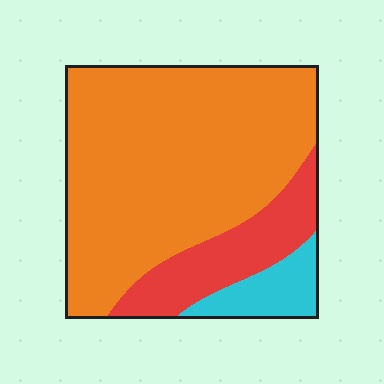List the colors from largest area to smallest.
From largest to smallest: orange, red, cyan.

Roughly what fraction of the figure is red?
Red takes up about one fifth (1/5) of the figure.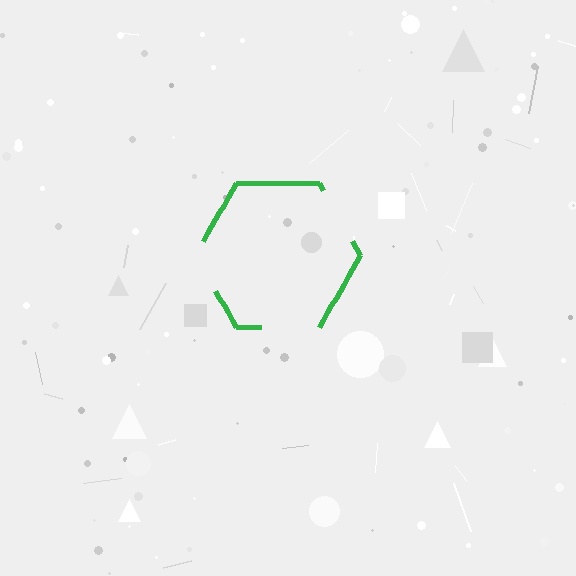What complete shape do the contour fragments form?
The contour fragments form a hexagon.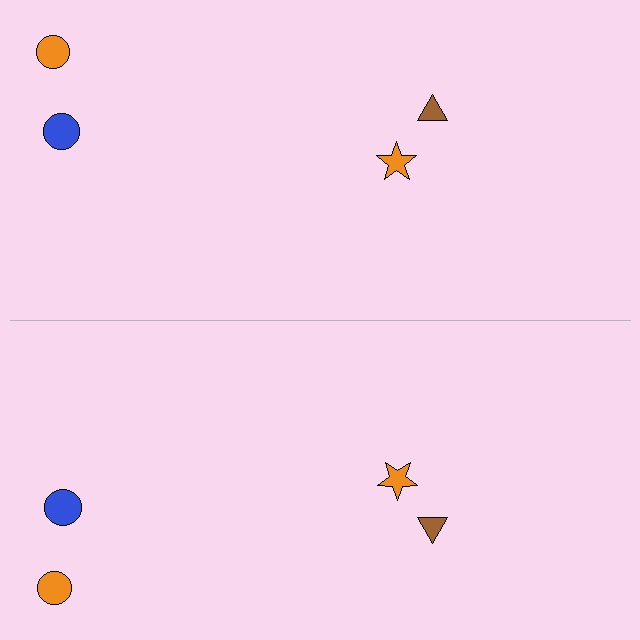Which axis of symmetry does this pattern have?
The pattern has a horizontal axis of symmetry running through the center of the image.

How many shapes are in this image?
There are 8 shapes in this image.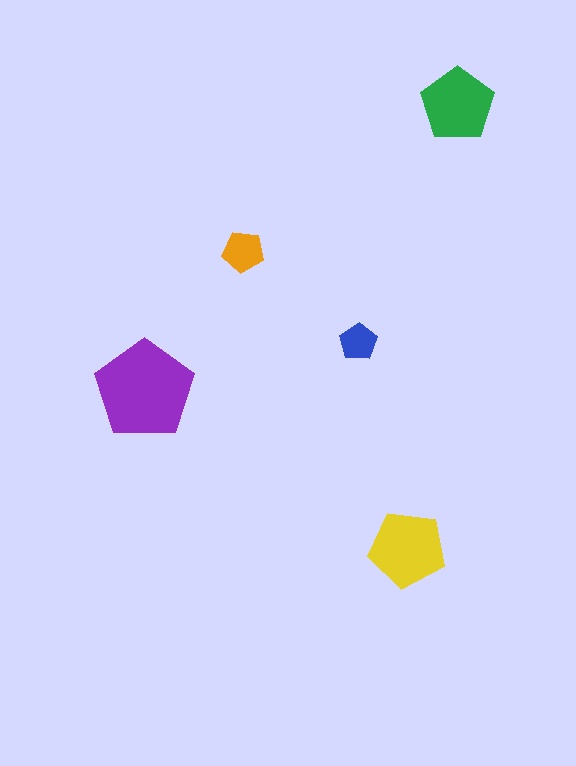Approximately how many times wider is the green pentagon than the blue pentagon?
About 2 times wider.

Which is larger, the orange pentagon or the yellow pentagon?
The yellow one.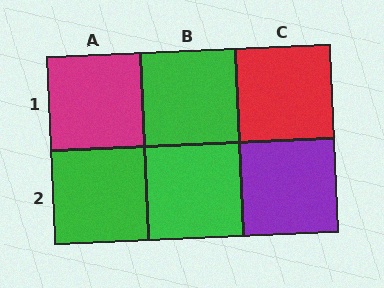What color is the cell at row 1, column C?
Red.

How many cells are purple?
1 cell is purple.